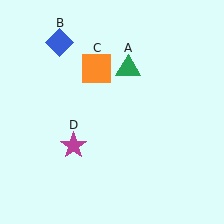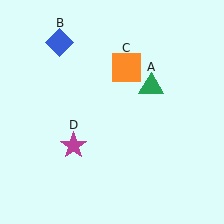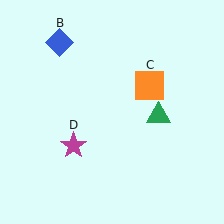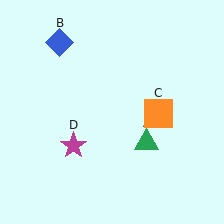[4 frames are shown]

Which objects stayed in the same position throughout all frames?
Blue diamond (object B) and magenta star (object D) remained stationary.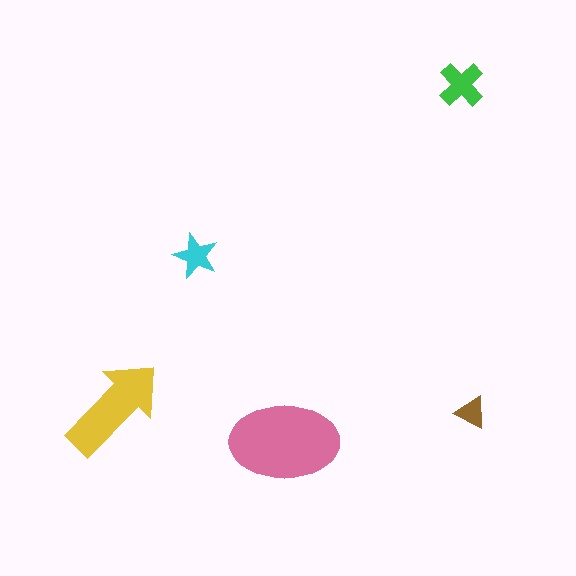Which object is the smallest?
The brown triangle.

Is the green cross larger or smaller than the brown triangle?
Larger.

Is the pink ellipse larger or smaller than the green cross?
Larger.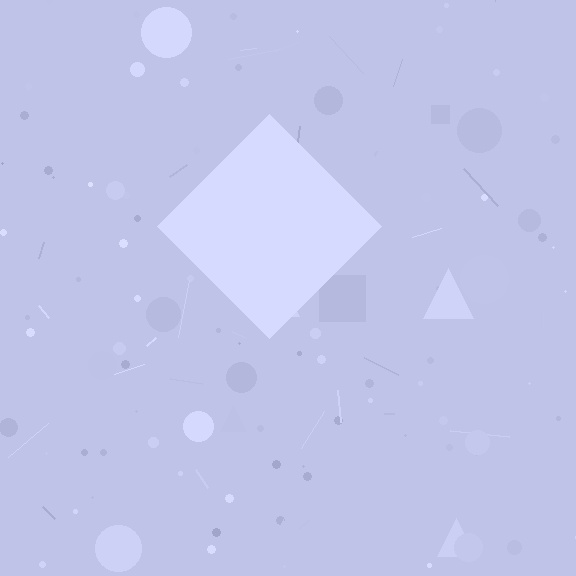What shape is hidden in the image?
A diamond is hidden in the image.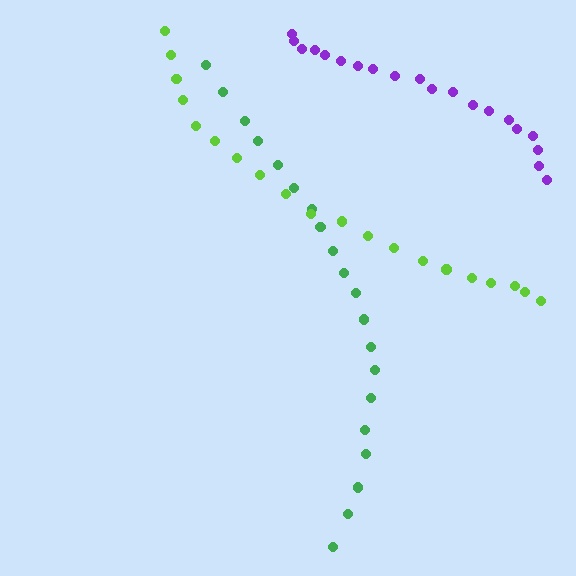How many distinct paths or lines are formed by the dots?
There are 3 distinct paths.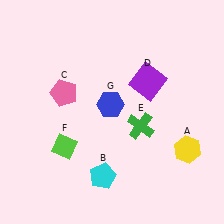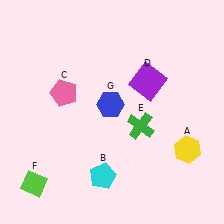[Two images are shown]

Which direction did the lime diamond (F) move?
The lime diamond (F) moved down.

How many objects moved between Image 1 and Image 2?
1 object moved between the two images.